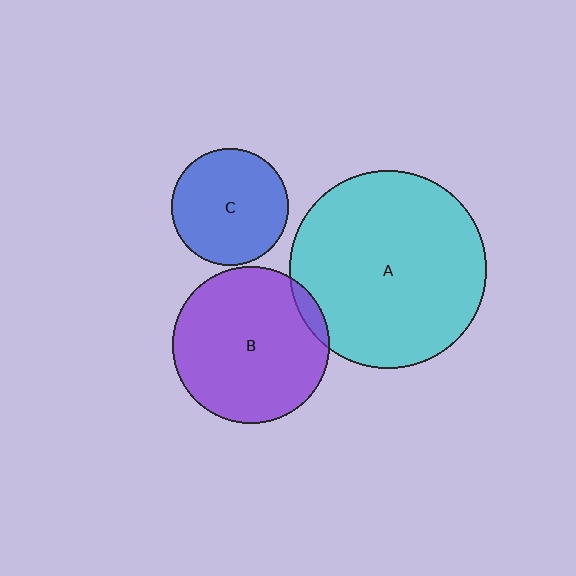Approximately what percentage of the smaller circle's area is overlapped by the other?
Approximately 5%.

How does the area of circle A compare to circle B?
Approximately 1.6 times.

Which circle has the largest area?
Circle A (cyan).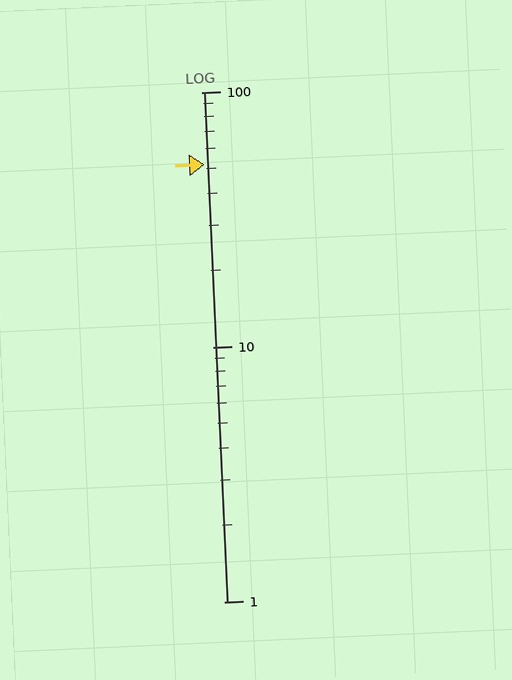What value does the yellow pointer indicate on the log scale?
The pointer indicates approximately 52.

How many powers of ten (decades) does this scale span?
The scale spans 2 decades, from 1 to 100.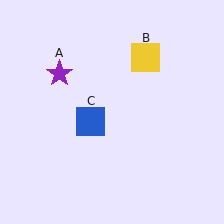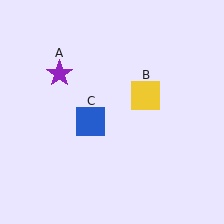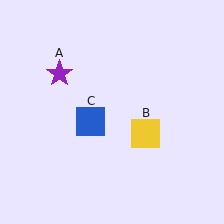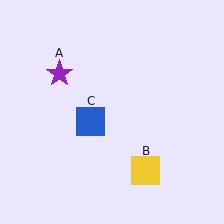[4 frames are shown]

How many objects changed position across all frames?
1 object changed position: yellow square (object B).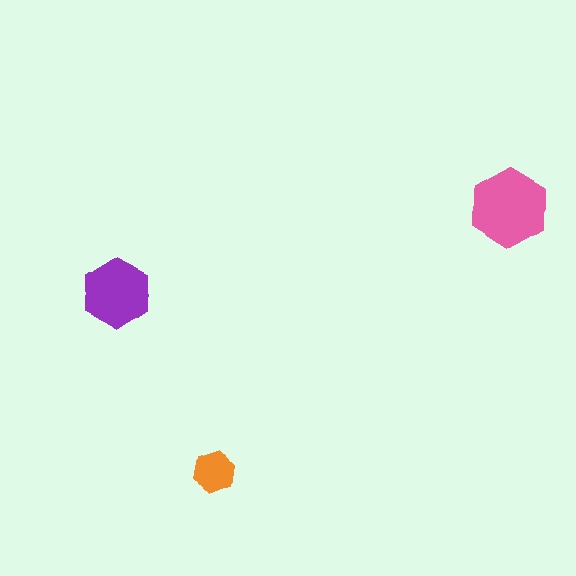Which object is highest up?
The pink hexagon is topmost.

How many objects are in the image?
There are 3 objects in the image.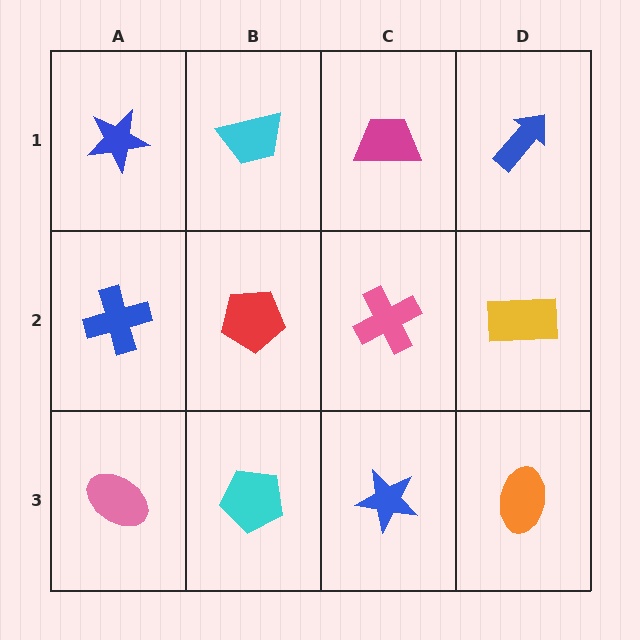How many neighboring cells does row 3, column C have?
3.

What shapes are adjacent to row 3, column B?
A red pentagon (row 2, column B), a pink ellipse (row 3, column A), a blue star (row 3, column C).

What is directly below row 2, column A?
A pink ellipse.